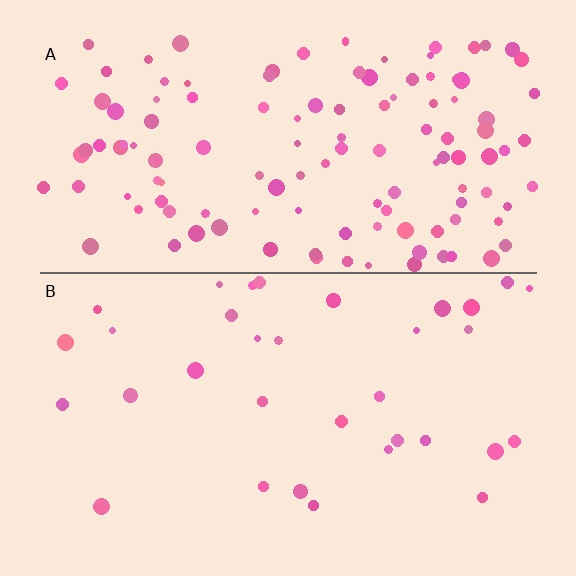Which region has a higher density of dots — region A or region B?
A (the top).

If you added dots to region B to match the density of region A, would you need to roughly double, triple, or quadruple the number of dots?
Approximately quadruple.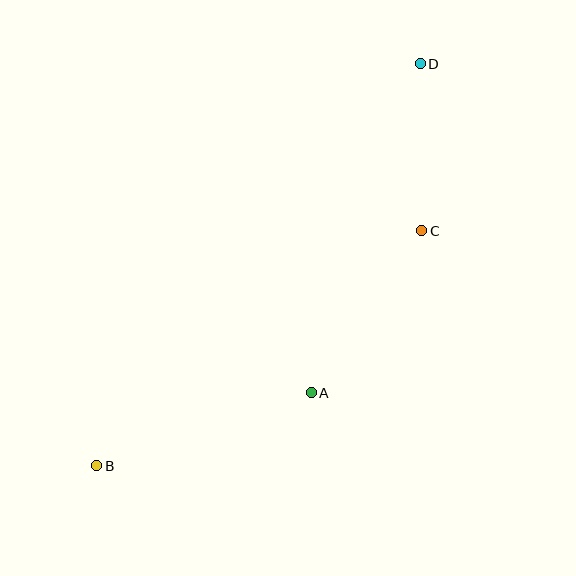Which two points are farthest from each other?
Points B and D are farthest from each other.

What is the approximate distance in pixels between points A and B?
The distance between A and B is approximately 227 pixels.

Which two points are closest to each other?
Points C and D are closest to each other.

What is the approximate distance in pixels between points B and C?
The distance between B and C is approximately 401 pixels.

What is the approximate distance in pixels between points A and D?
The distance between A and D is approximately 347 pixels.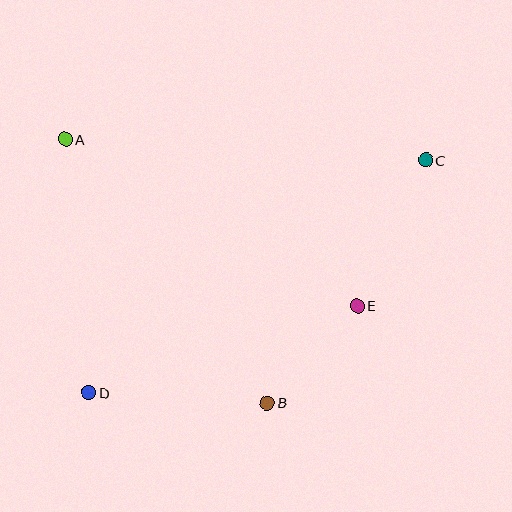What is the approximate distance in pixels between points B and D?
The distance between B and D is approximately 179 pixels.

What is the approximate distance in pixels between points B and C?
The distance between B and C is approximately 290 pixels.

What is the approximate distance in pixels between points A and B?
The distance between A and B is approximately 332 pixels.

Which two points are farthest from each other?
Points C and D are farthest from each other.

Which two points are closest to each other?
Points B and E are closest to each other.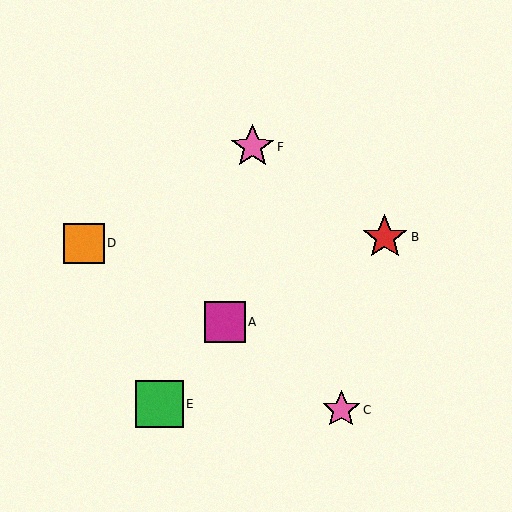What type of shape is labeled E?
Shape E is a green square.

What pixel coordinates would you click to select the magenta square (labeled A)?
Click at (225, 322) to select the magenta square A.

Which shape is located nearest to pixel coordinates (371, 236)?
The red star (labeled B) at (385, 237) is nearest to that location.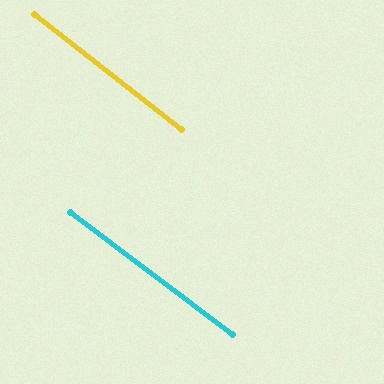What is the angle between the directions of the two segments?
Approximately 1 degree.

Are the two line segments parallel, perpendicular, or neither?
Parallel — their directions differ by only 1.2°.